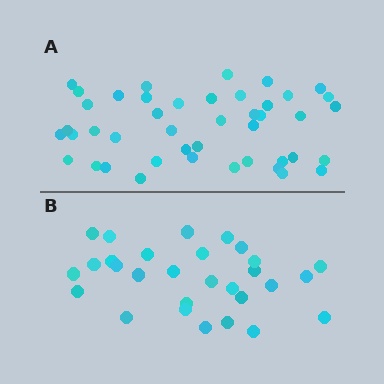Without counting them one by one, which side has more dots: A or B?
Region A (the top region) has more dots.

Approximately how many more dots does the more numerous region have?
Region A has approximately 15 more dots than region B.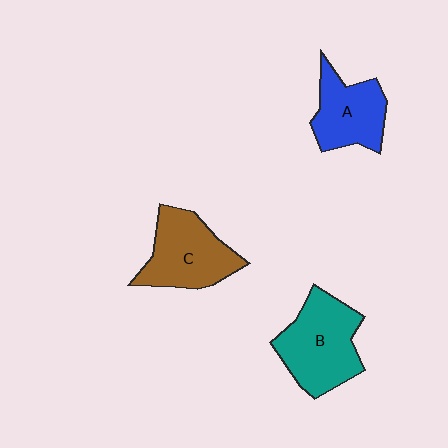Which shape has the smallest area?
Shape A (blue).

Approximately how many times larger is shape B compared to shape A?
Approximately 1.3 times.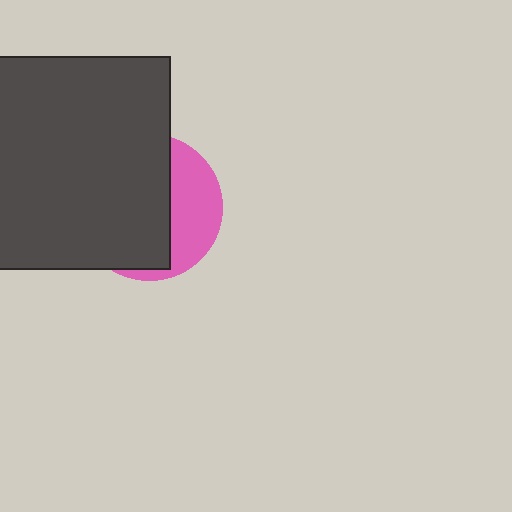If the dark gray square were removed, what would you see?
You would see the complete pink circle.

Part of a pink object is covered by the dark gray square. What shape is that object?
It is a circle.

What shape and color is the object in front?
The object in front is a dark gray square.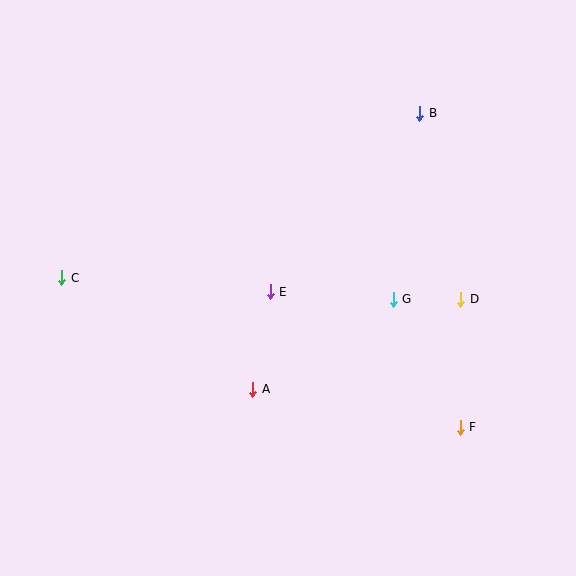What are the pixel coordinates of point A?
Point A is at (253, 389).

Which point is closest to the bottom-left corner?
Point C is closest to the bottom-left corner.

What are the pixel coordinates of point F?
Point F is at (460, 427).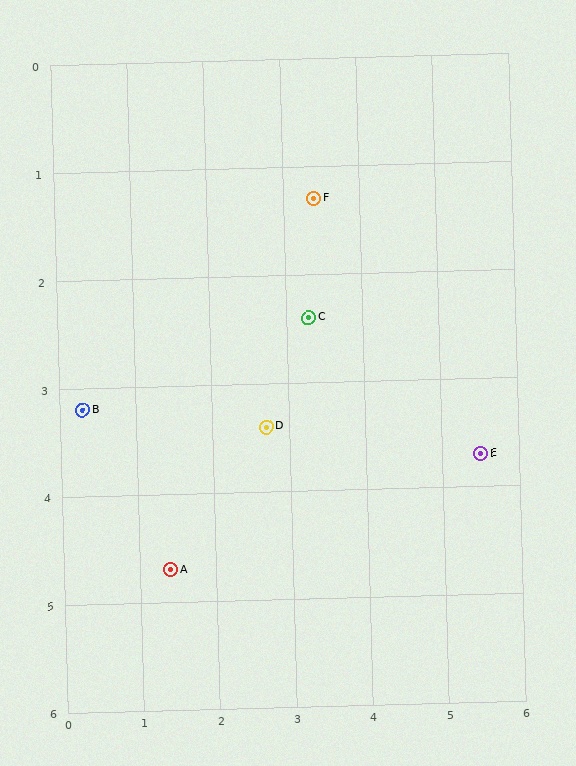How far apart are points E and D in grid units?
Points E and D are about 2.8 grid units apart.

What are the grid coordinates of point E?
Point E is at approximately (5.5, 3.7).